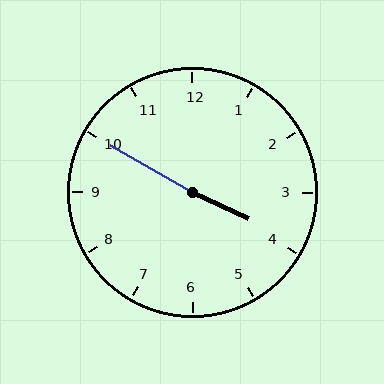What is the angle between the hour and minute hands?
Approximately 175 degrees.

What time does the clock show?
3:50.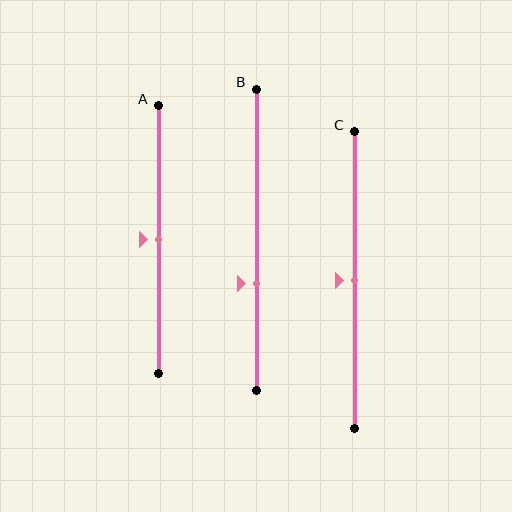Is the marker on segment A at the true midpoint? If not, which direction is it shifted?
Yes, the marker on segment A is at the true midpoint.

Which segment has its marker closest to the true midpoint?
Segment A has its marker closest to the true midpoint.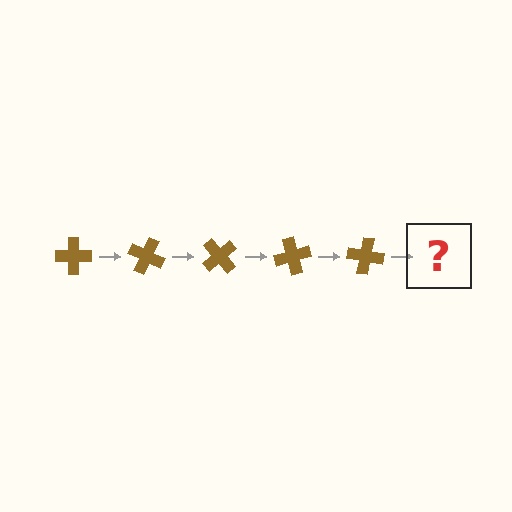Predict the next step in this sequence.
The next step is a brown cross rotated 125 degrees.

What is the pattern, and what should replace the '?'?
The pattern is that the cross rotates 25 degrees each step. The '?' should be a brown cross rotated 125 degrees.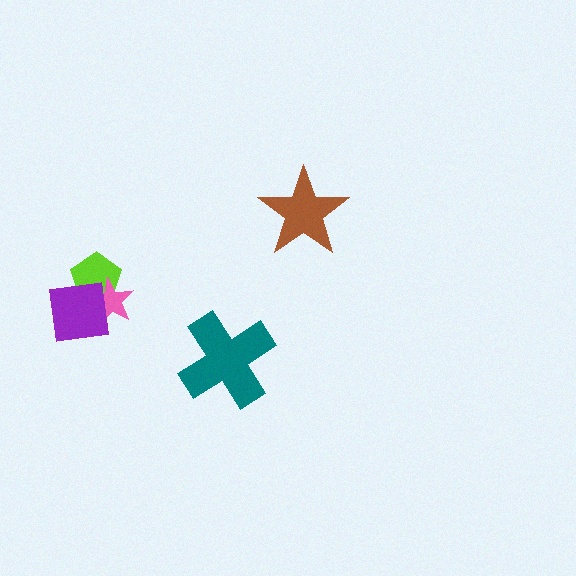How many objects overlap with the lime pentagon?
2 objects overlap with the lime pentagon.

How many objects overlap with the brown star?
0 objects overlap with the brown star.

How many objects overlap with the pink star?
2 objects overlap with the pink star.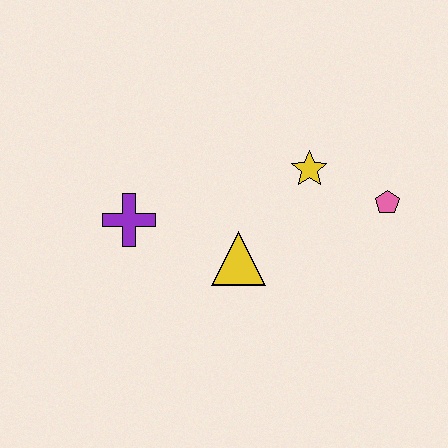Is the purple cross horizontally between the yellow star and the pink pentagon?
No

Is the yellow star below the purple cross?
No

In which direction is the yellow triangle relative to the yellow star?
The yellow triangle is below the yellow star.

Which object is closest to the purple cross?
The yellow triangle is closest to the purple cross.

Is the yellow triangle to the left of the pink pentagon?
Yes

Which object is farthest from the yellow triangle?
The pink pentagon is farthest from the yellow triangle.